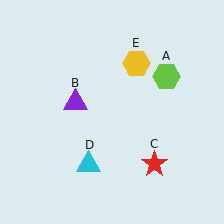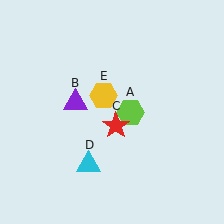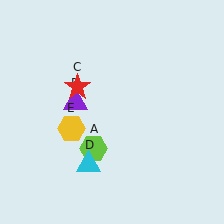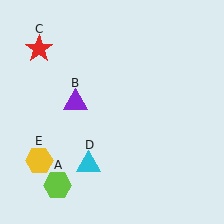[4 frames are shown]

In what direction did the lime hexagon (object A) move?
The lime hexagon (object A) moved down and to the left.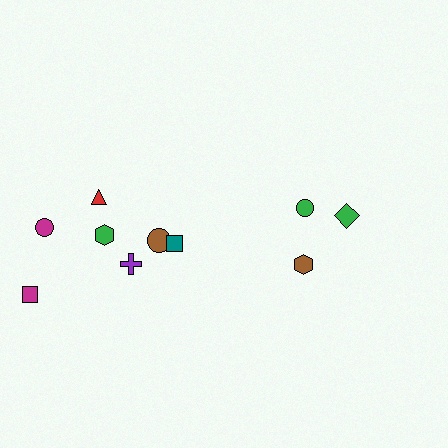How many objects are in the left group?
There are 7 objects.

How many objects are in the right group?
There are 3 objects.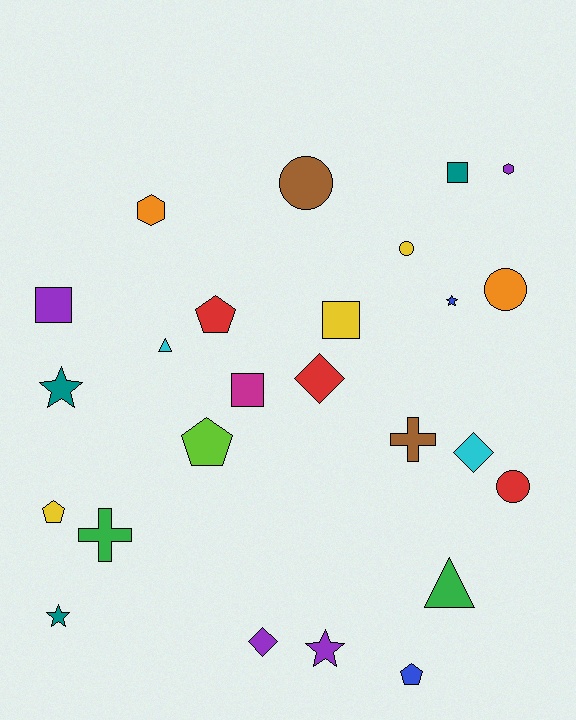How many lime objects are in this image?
There is 1 lime object.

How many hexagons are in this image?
There are 2 hexagons.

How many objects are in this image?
There are 25 objects.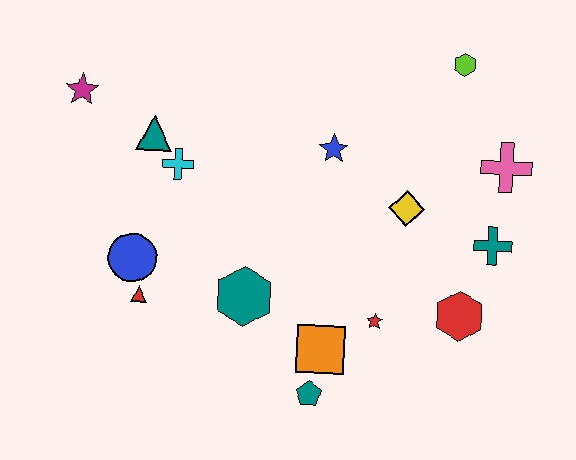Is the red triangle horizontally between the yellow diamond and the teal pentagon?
No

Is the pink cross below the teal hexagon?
No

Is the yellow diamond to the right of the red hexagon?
No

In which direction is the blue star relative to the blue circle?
The blue star is to the right of the blue circle.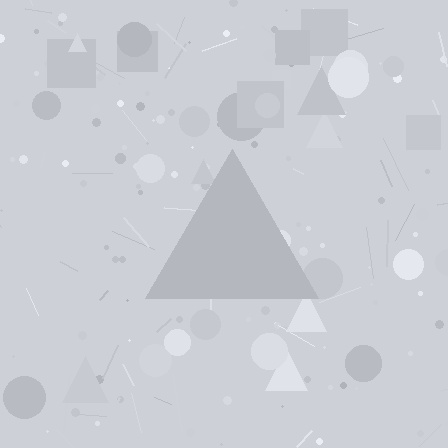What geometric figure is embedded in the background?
A triangle is embedded in the background.